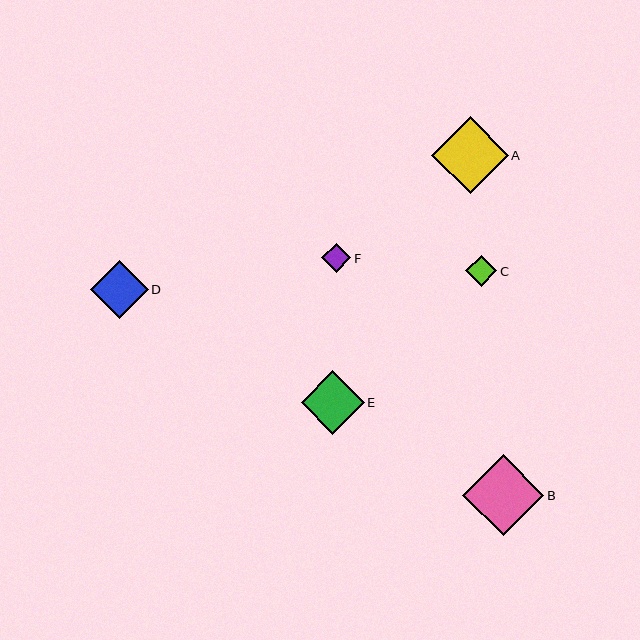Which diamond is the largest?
Diamond B is the largest with a size of approximately 81 pixels.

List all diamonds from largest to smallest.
From largest to smallest: B, A, E, D, C, F.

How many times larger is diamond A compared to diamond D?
Diamond A is approximately 1.3 times the size of diamond D.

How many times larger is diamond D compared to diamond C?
Diamond D is approximately 1.9 times the size of diamond C.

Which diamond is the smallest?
Diamond F is the smallest with a size of approximately 29 pixels.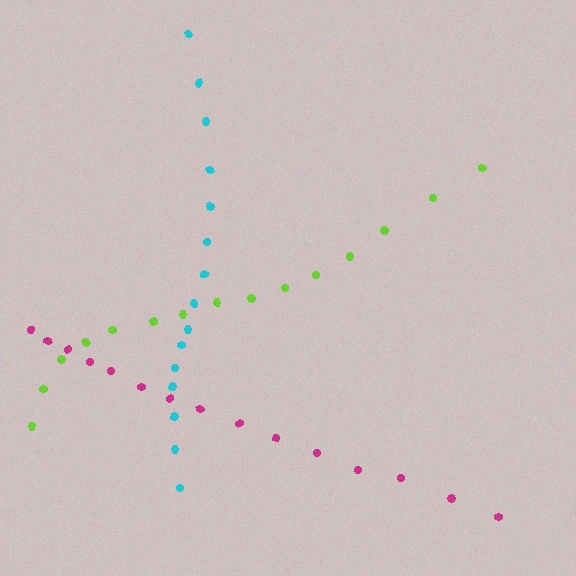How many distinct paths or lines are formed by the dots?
There are 3 distinct paths.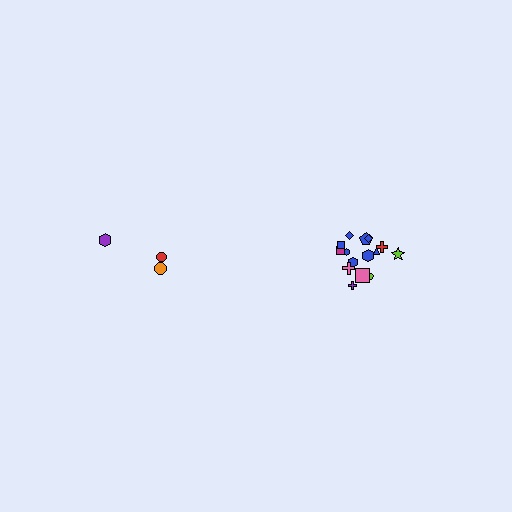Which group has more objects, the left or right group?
The right group.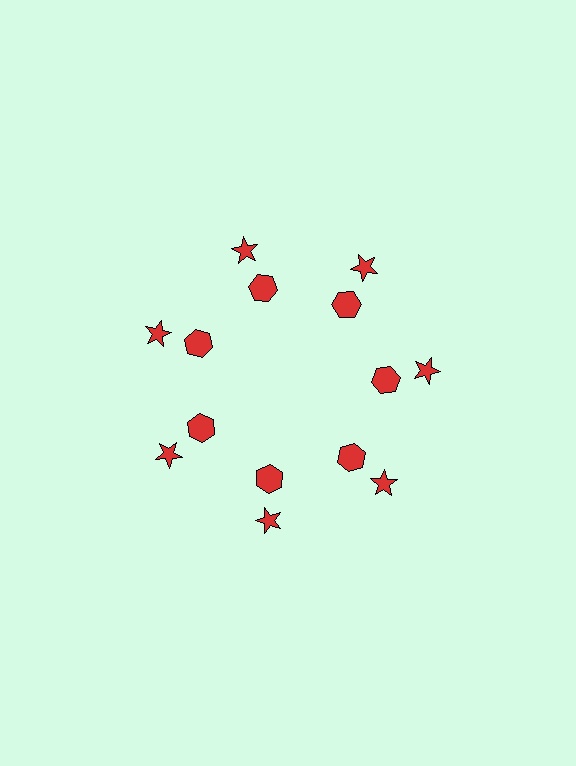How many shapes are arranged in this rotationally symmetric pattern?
There are 14 shapes, arranged in 7 groups of 2.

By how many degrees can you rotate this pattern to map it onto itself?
The pattern maps onto itself every 51 degrees of rotation.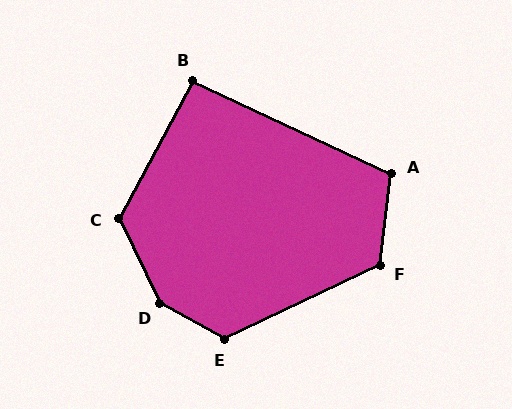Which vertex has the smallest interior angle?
B, at approximately 94 degrees.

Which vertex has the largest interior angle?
D, at approximately 144 degrees.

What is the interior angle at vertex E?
Approximately 126 degrees (obtuse).